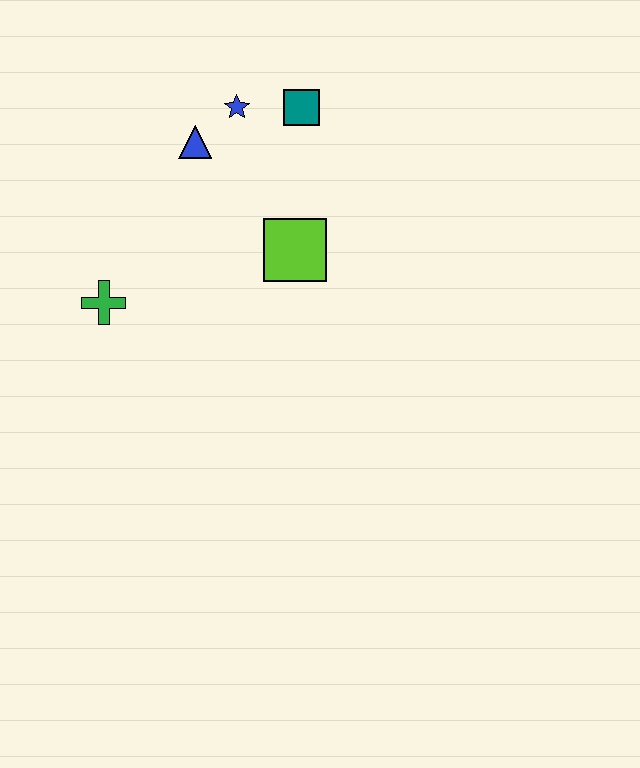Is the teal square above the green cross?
Yes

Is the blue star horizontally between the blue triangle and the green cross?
No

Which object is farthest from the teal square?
The green cross is farthest from the teal square.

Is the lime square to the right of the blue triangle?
Yes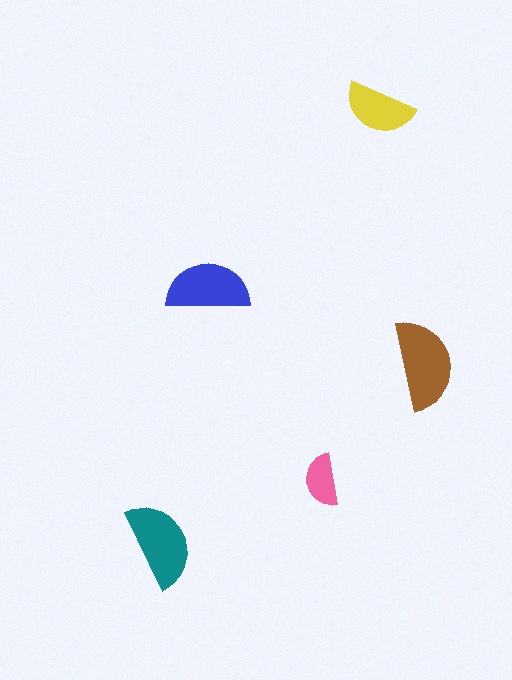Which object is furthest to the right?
The brown semicircle is rightmost.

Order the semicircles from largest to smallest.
the brown one, the teal one, the blue one, the yellow one, the pink one.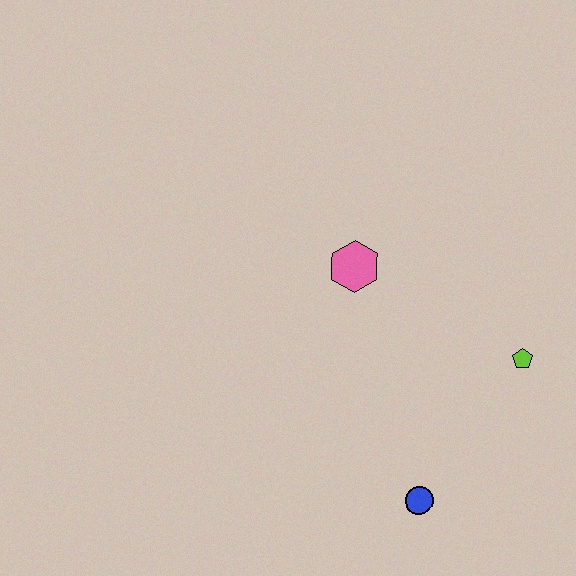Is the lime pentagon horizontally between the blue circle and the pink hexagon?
No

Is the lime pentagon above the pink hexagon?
No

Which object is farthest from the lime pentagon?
The pink hexagon is farthest from the lime pentagon.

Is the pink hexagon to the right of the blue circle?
No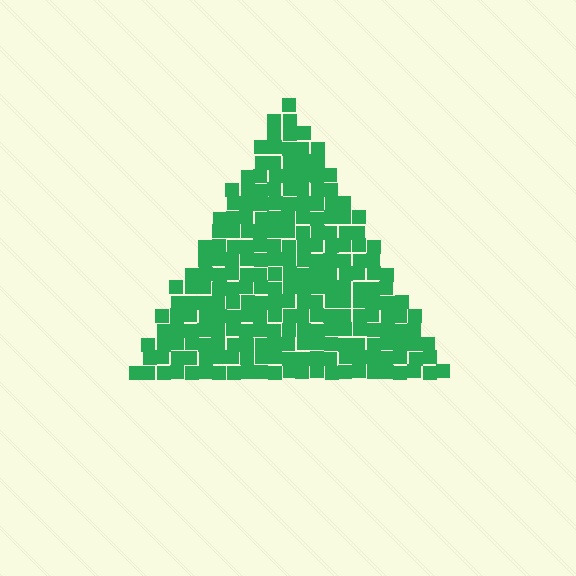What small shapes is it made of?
It is made of small squares.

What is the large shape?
The large shape is a triangle.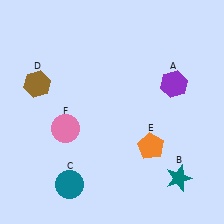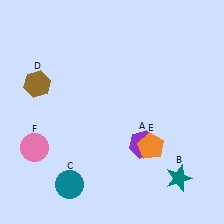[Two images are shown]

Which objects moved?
The objects that moved are: the purple hexagon (A), the pink circle (F).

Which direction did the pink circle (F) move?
The pink circle (F) moved left.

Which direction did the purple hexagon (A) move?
The purple hexagon (A) moved down.